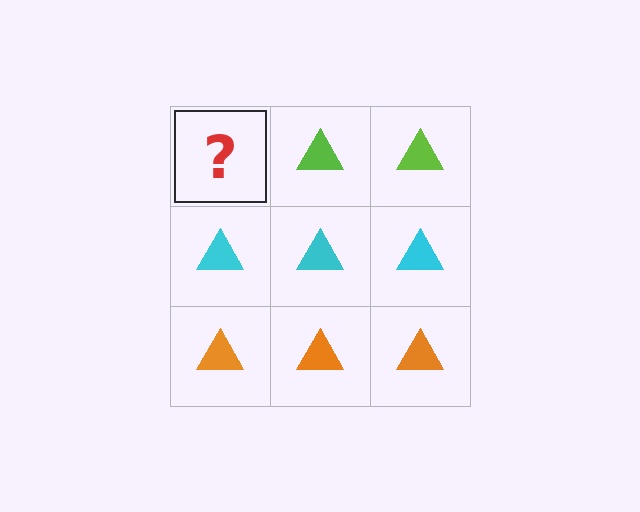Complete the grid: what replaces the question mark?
The question mark should be replaced with a lime triangle.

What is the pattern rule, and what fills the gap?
The rule is that each row has a consistent color. The gap should be filled with a lime triangle.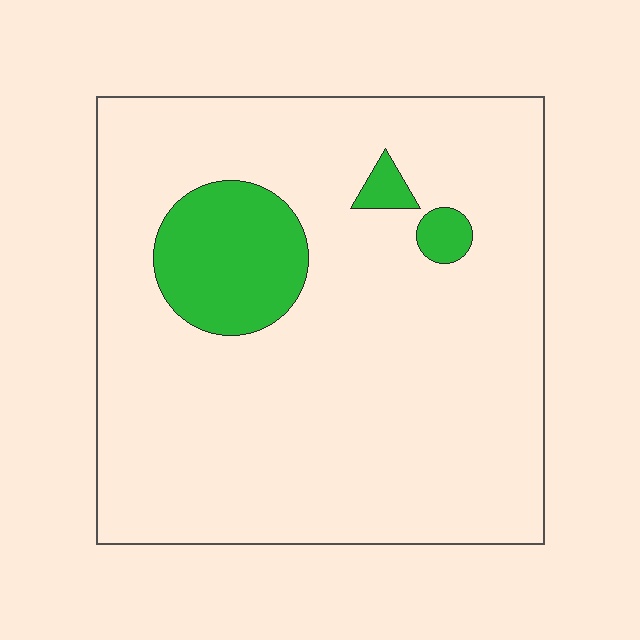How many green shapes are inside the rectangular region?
3.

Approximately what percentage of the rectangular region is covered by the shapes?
Approximately 10%.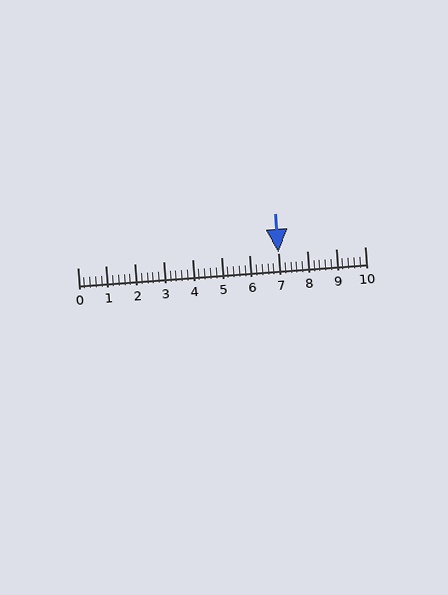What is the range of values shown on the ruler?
The ruler shows values from 0 to 10.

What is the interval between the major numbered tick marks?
The major tick marks are spaced 1 units apart.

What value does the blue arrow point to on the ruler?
The blue arrow points to approximately 7.0.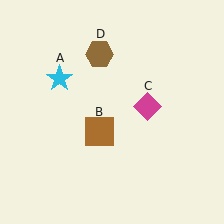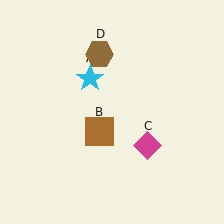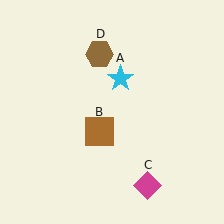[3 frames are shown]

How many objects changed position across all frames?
2 objects changed position: cyan star (object A), magenta diamond (object C).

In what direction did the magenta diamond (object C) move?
The magenta diamond (object C) moved down.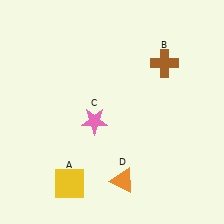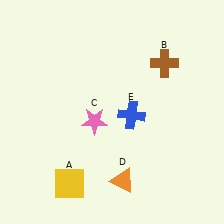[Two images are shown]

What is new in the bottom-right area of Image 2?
A blue cross (E) was added in the bottom-right area of Image 2.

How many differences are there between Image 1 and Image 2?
There is 1 difference between the two images.